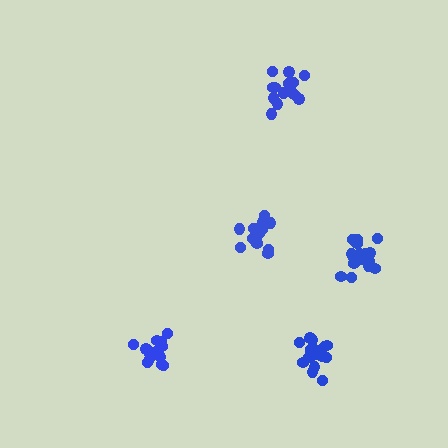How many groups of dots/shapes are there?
There are 5 groups.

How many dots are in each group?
Group 1: 18 dots, Group 2: 17 dots, Group 3: 16 dots, Group 4: 17 dots, Group 5: 17 dots (85 total).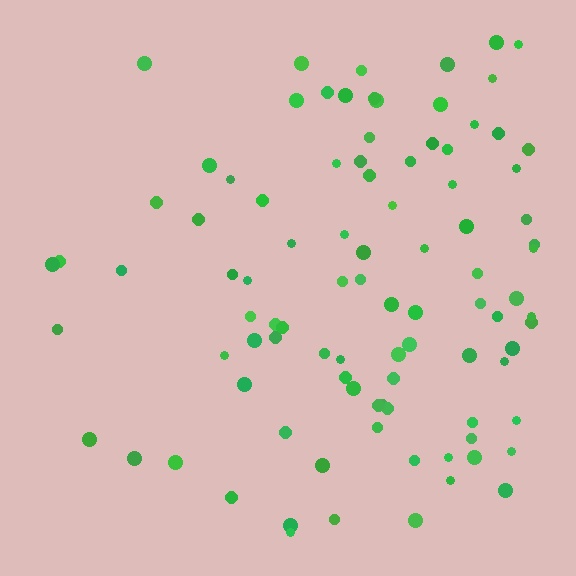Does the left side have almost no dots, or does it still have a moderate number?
Still a moderate number, just noticeably fewer than the right.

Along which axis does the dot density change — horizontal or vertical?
Horizontal.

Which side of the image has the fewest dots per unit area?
The left.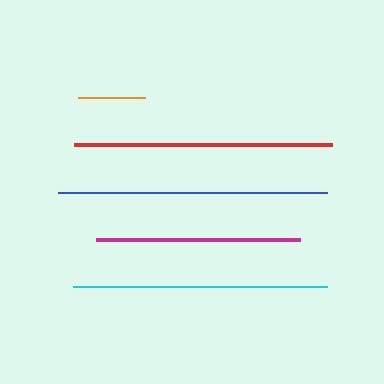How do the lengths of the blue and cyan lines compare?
The blue and cyan lines are approximately the same length.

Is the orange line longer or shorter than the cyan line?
The cyan line is longer than the orange line.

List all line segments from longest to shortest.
From longest to shortest: blue, red, cyan, magenta, orange.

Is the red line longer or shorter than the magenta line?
The red line is longer than the magenta line.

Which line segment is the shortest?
The orange line is the shortest at approximately 68 pixels.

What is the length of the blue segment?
The blue segment is approximately 269 pixels long.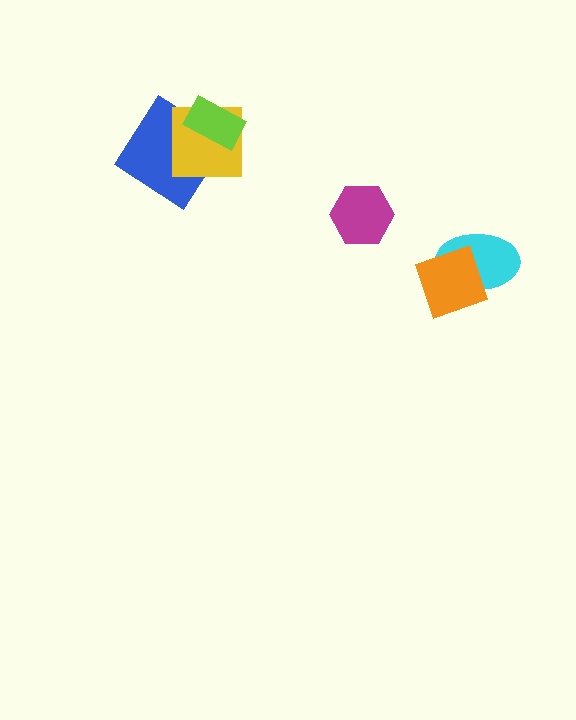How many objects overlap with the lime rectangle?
2 objects overlap with the lime rectangle.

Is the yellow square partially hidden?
Yes, it is partially covered by another shape.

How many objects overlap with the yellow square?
2 objects overlap with the yellow square.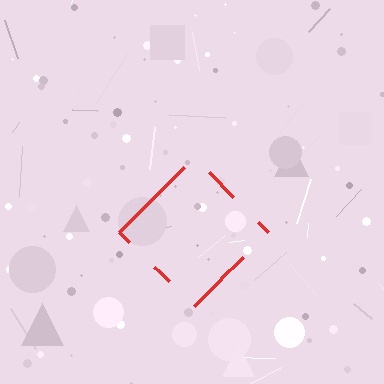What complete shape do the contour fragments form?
The contour fragments form a diamond.